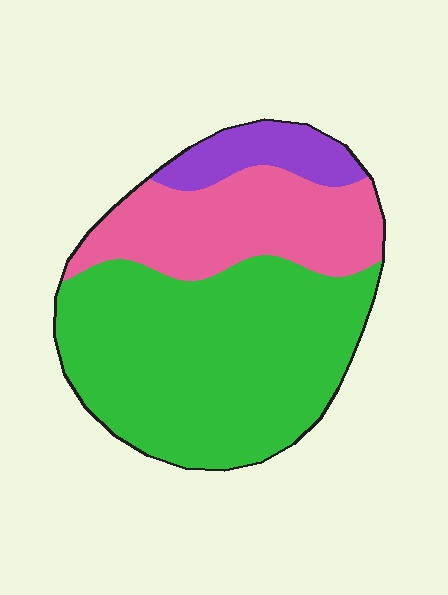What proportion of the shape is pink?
Pink covers roughly 30% of the shape.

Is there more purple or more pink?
Pink.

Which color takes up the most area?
Green, at roughly 60%.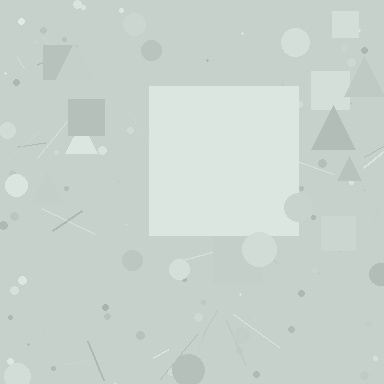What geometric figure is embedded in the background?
A square is embedded in the background.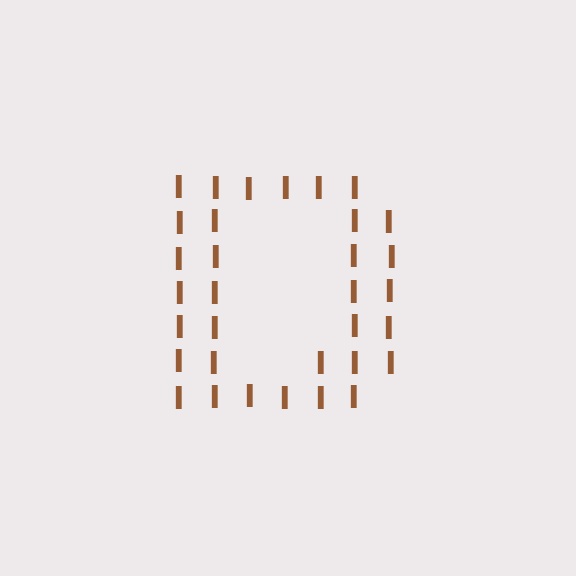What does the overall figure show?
The overall figure shows the letter D.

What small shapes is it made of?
It is made of small letter I's.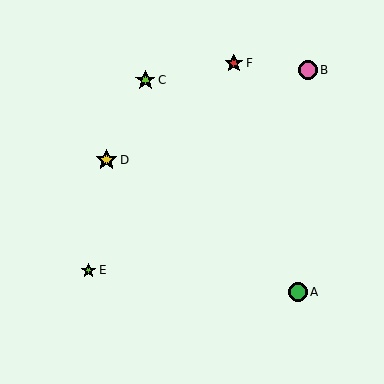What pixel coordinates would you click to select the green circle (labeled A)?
Click at (298, 292) to select the green circle A.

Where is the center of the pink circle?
The center of the pink circle is at (308, 70).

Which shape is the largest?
The yellow star (labeled D) is the largest.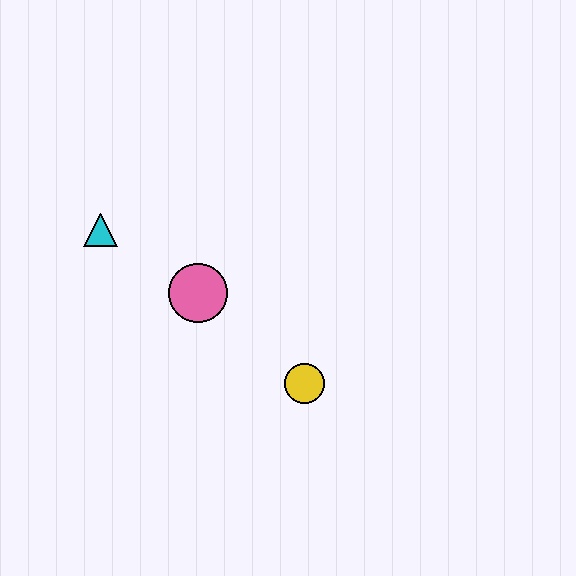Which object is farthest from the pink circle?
The yellow circle is farthest from the pink circle.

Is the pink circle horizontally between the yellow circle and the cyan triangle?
Yes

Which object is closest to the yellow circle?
The pink circle is closest to the yellow circle.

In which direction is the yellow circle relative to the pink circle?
The yellow circle is to the right of the pink circle.